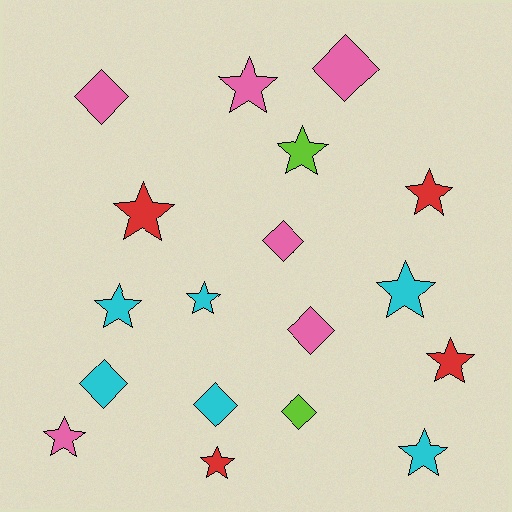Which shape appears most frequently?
Star, with 11 objects.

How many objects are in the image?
There are 18 objects.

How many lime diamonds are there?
There is 1 lime diamond.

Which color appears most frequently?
Cyan, with 6 objects.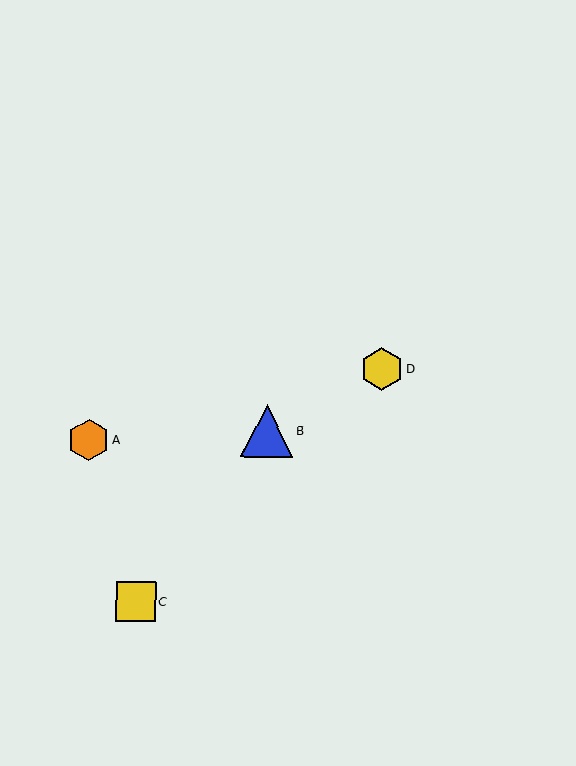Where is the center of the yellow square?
The center of the yellow square is at (136, 602).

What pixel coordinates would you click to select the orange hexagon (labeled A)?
Click at (89, 440) to select the orange hexagon A.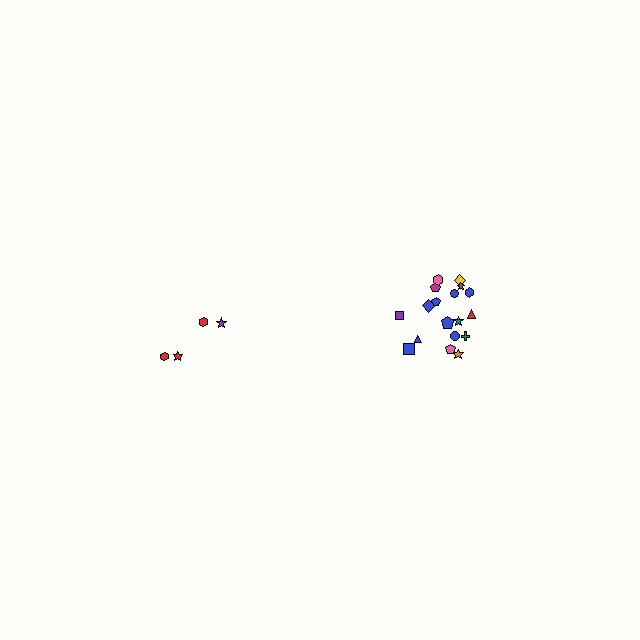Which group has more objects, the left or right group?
The right group.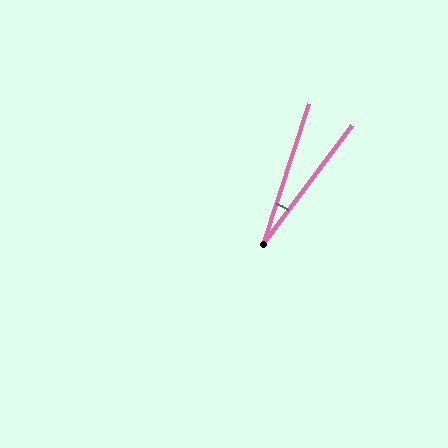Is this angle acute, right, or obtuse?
It is acute.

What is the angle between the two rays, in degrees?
Approximately 18 degrees.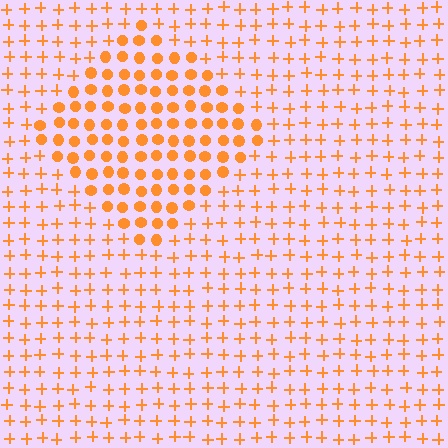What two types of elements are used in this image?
The image uses circles inside the diamond region and plus signs outside it.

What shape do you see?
I see a diamond.